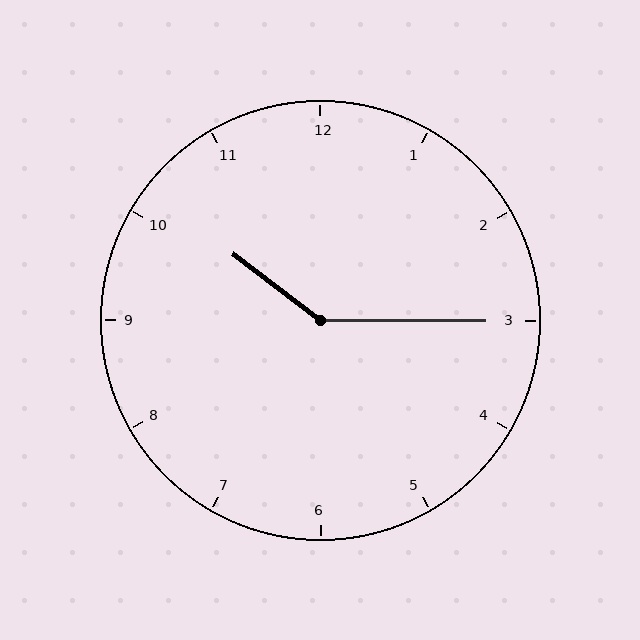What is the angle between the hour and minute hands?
Approximately 142 degrees.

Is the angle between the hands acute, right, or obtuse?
It is obtuse.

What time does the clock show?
10:15.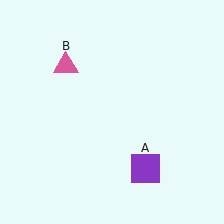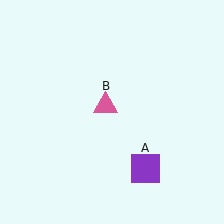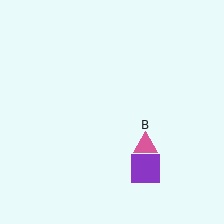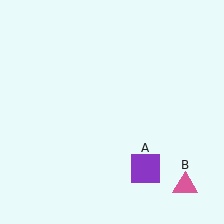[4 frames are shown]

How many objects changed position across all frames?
1 object changed position: pink triangle (object B).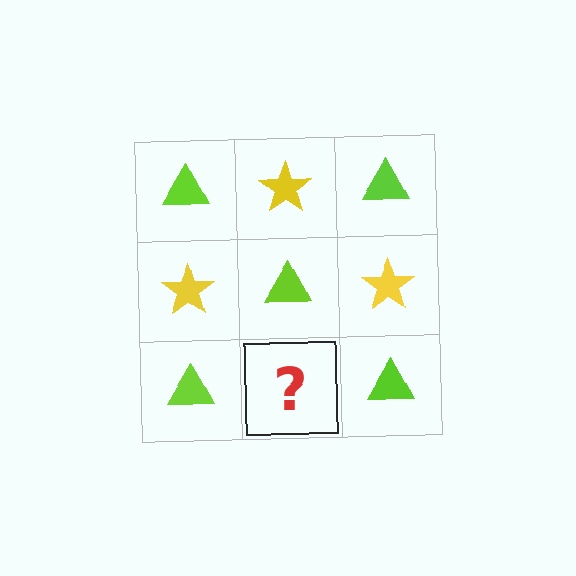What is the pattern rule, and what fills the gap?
The rule is that it alternates lime triangle and yellow star in a checkerboard pattern. The gap should be filled with a yellow star.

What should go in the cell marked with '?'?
The missing cell should contain a yellow star.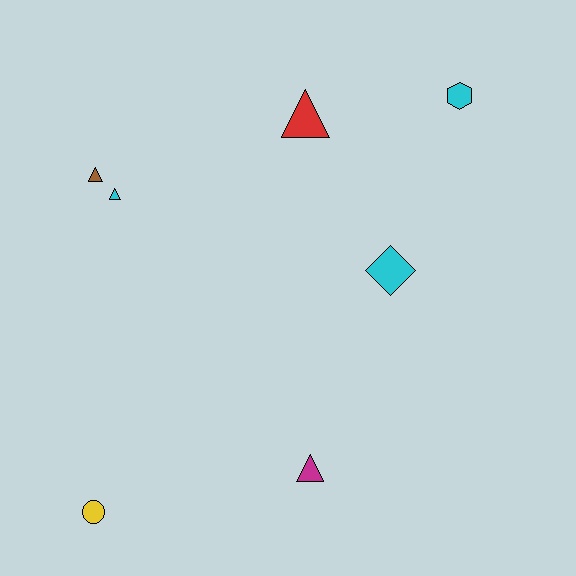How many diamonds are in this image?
There is 1 diamond.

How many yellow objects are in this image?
There is 1 yellow object.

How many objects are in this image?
There are 7 objects.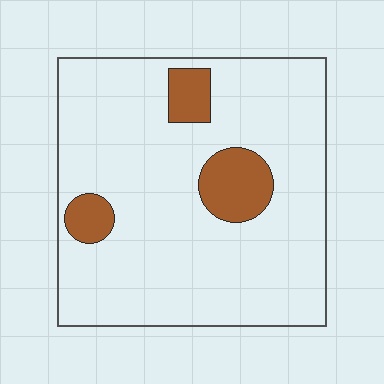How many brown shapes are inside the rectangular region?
3.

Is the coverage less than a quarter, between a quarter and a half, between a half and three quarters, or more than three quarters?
Less than a quarter.